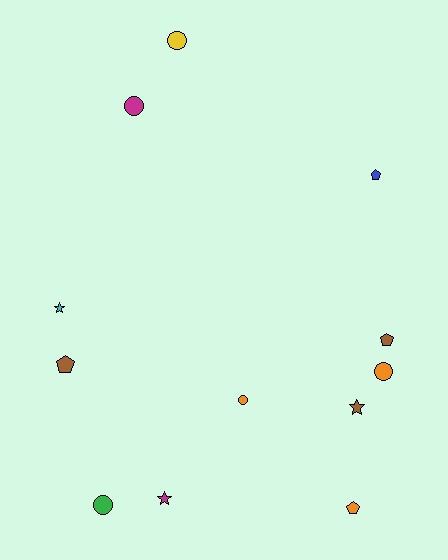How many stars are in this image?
There are 3 stars.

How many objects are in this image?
There are 12 objects.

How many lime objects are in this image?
There are no lime objects.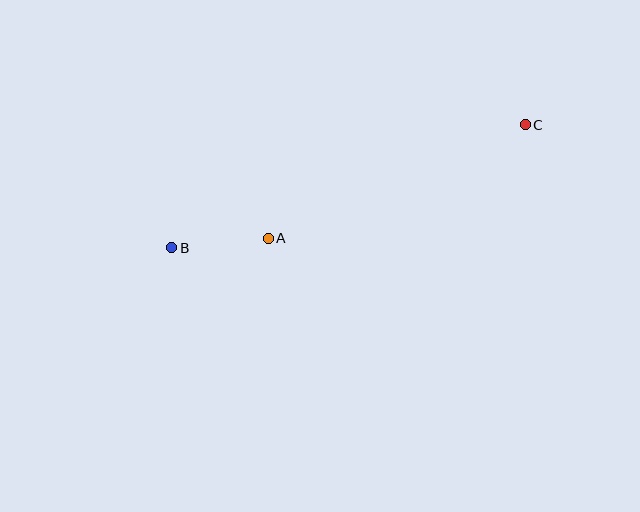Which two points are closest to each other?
Points A and B are closest to each other.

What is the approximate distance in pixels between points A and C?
The distance between A and C is approximately 281 pixels.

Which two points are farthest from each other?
Points B and C are farthest from each other.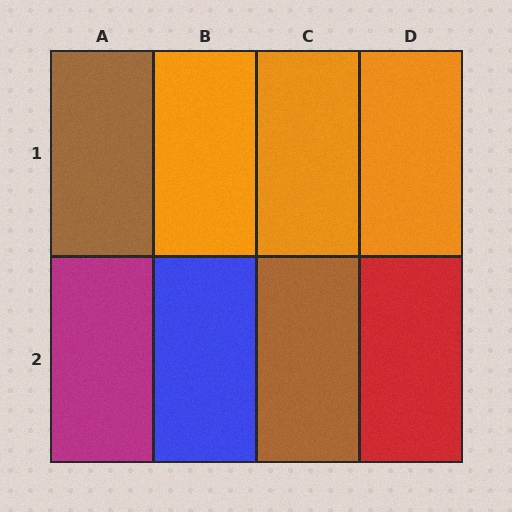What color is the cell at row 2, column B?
Blue.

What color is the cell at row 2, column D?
Red.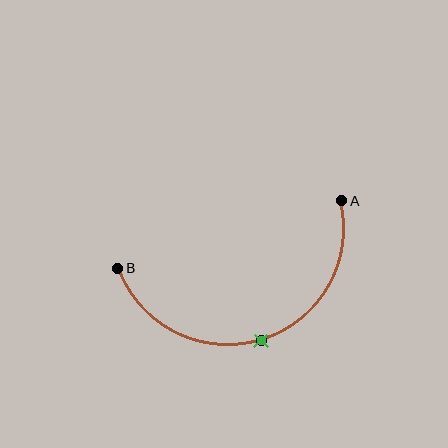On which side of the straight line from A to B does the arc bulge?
The arc bulges below the straight line connecting A and B.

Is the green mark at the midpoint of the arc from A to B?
Yes. The green mark lies on the arc at equal arc-length from both A and B — it is the arc midpoint.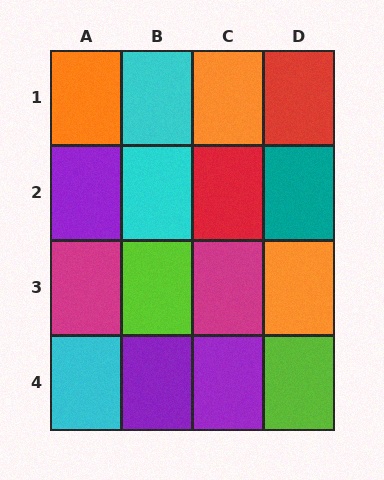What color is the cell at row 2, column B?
Cyan.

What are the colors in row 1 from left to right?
Orange, cyan, orange, red.